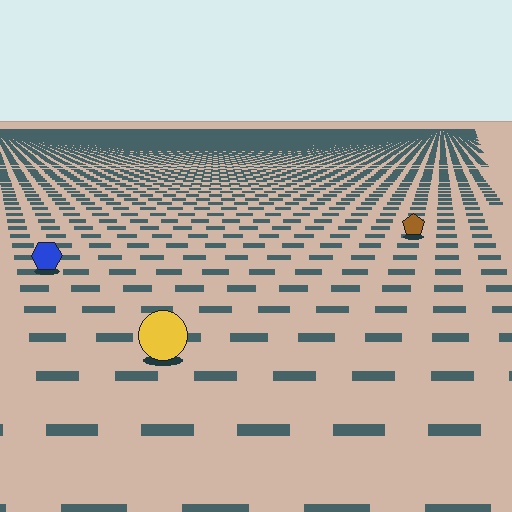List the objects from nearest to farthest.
From nearest to farthest: the yellow circle, the blue hexagon, the brown pentagon.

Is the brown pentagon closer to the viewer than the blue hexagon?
No. The blue hexagon is closer — you can tell from the texture gradient: the ground texture is coarser near it.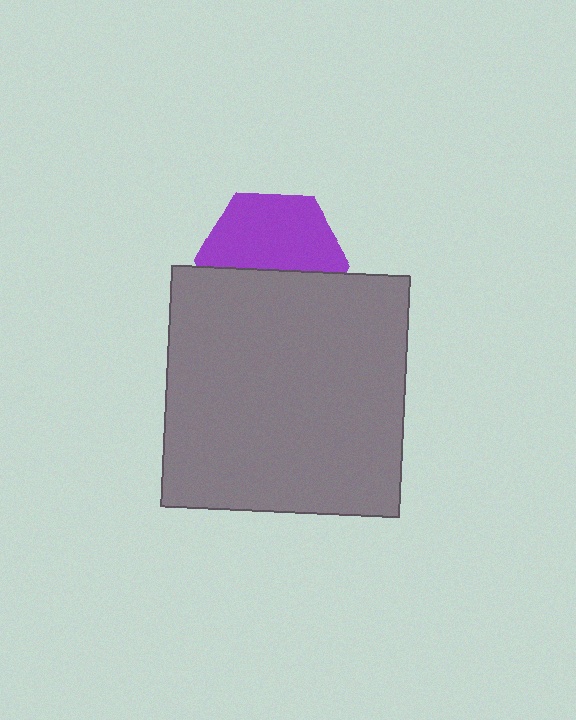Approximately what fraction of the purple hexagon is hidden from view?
Roughly 44% of the purple hexagon is hidden behind the gray rectangle.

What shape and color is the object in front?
The object in front is a gray rectangle.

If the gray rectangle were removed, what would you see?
You would see the complete purple hexagon.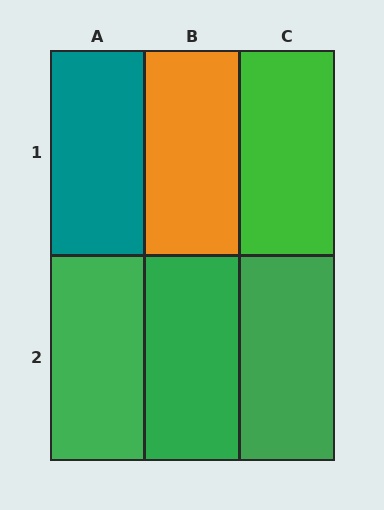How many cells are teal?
1 cell is teal.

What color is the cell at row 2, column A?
Green.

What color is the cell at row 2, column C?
Green.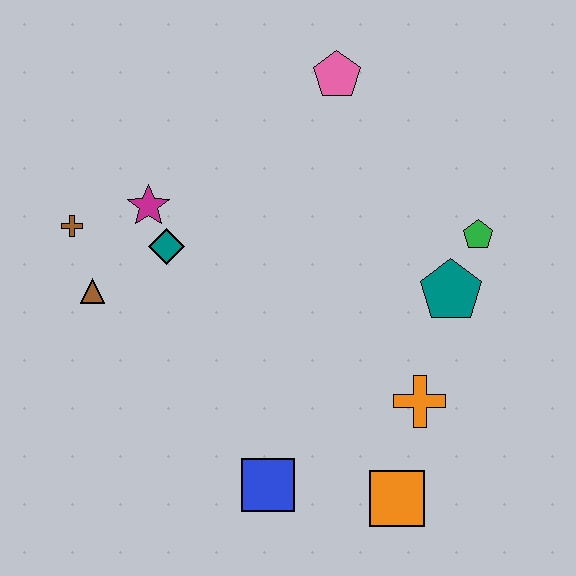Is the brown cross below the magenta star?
Yes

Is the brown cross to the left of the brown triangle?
Yes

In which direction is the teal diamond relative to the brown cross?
The teal diamond is to the right of the brown cross.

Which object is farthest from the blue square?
The pink pentagon is farthest from the blue square.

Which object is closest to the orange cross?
The orange square is closest to the orange cross.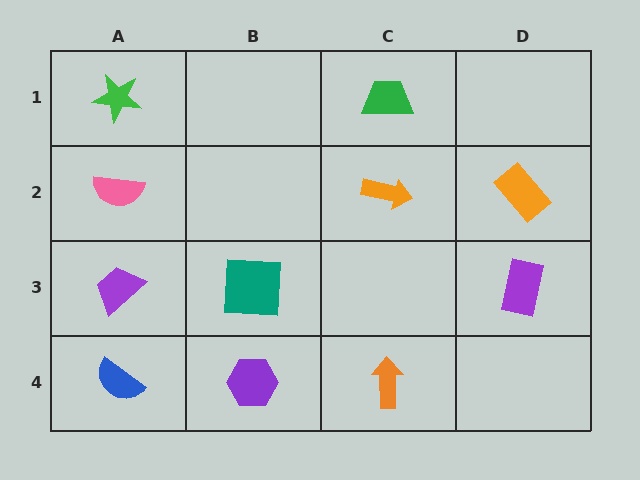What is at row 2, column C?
An orange arrow.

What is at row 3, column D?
A purple rectangle.